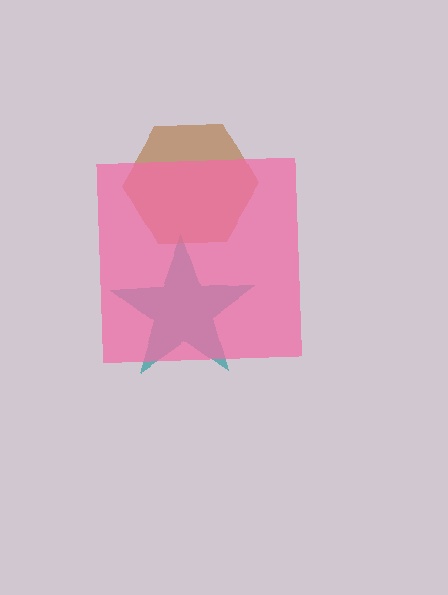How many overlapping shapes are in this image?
There are 3 overlapping shapes in the image.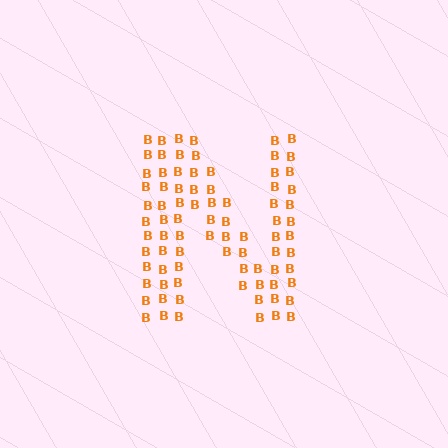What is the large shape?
The large shape is the letter N.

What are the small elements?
The small elements are letter B's.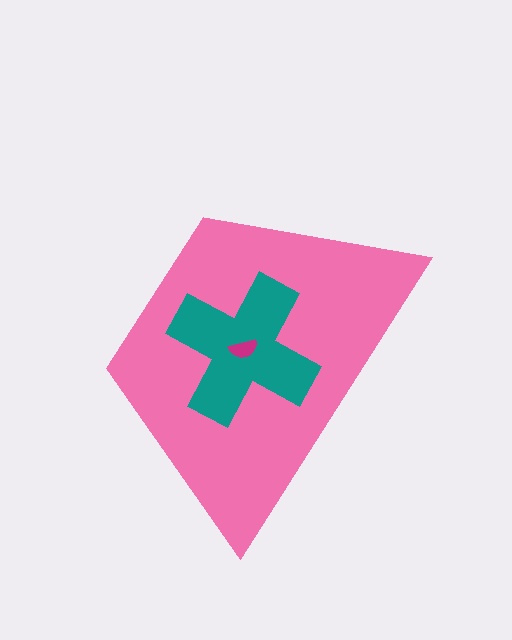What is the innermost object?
The magenta semicircle.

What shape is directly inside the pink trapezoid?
The teal cross.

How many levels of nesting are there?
3.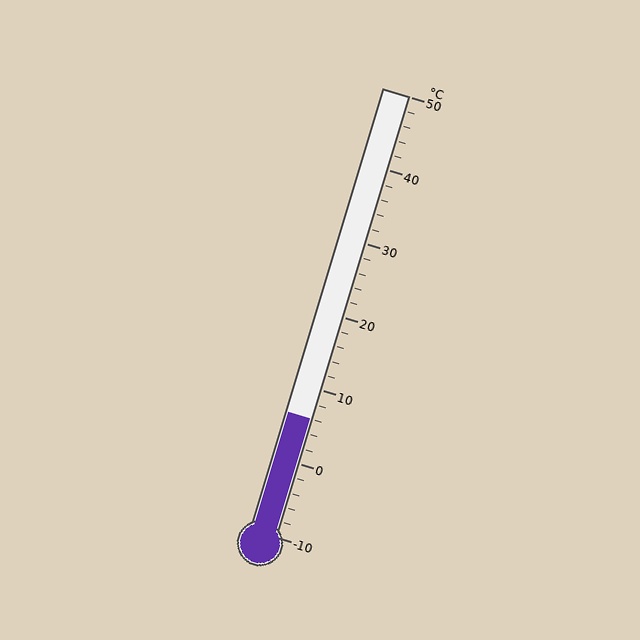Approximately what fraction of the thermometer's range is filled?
The thermometer is filled to approximately 25% of its range.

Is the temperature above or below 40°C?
The temperature is below 40°C.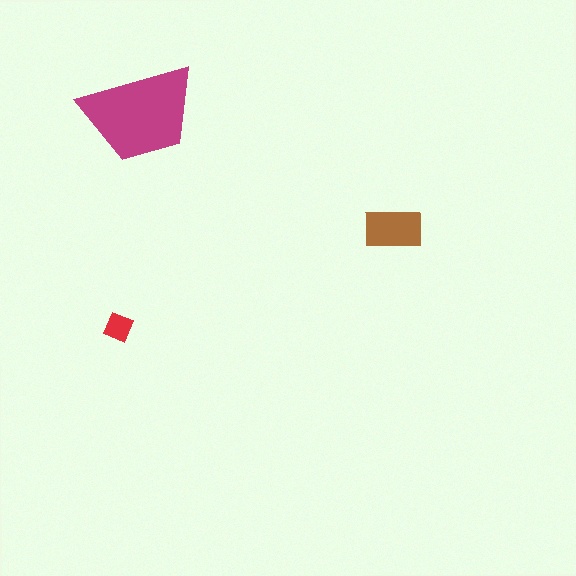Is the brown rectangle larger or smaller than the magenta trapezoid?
Smaller.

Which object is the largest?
The magenta trapezoid.